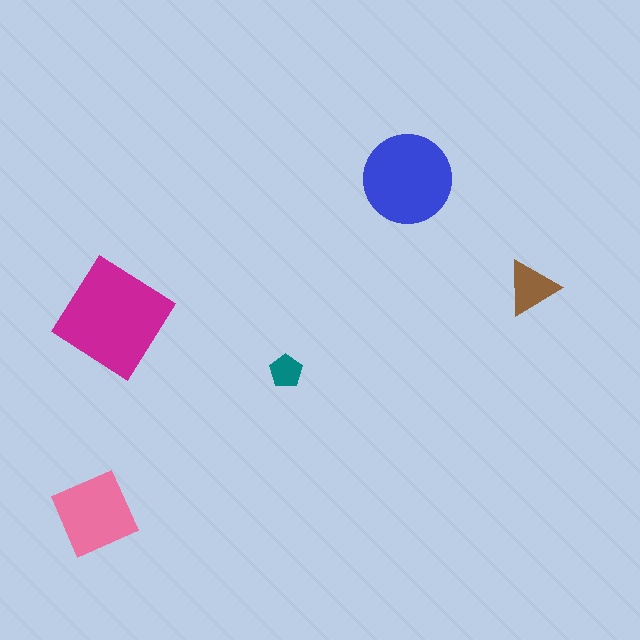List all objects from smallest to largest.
The teal pentagon, the brown triangle, the pink diamond, the blue circle, the magenta diamond.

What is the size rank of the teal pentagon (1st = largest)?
5th.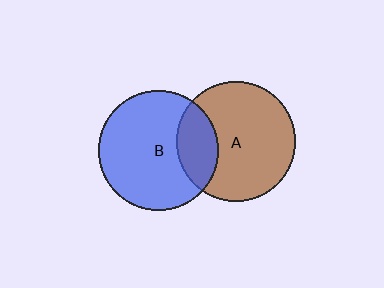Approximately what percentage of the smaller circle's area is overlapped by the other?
Approximately 25%.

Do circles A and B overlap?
Yes.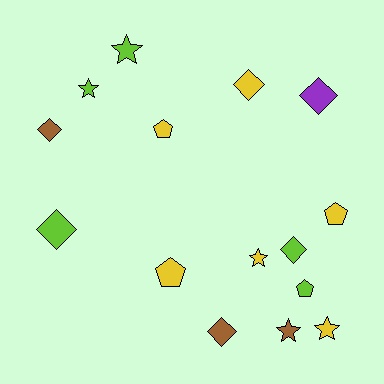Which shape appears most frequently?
Diamond, with 6 objects.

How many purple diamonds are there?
There is 1 purple diamond.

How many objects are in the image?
There are 15 objects.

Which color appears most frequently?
Yellow, with 6 objects.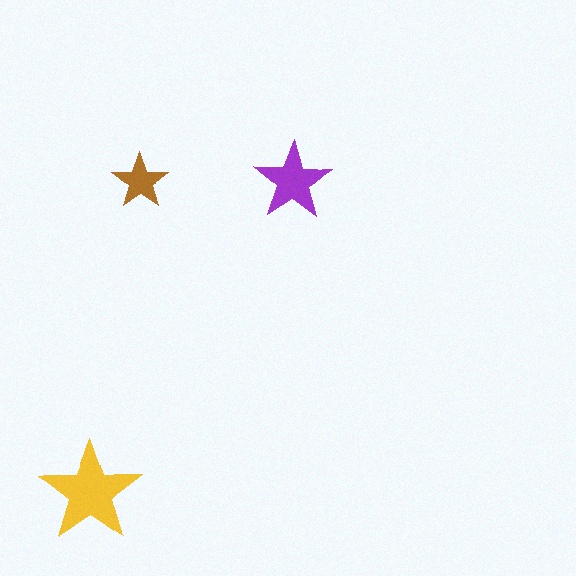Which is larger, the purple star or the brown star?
The purple one.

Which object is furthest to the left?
The yellow star is leftmost.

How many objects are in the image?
There are 3 objects in the image.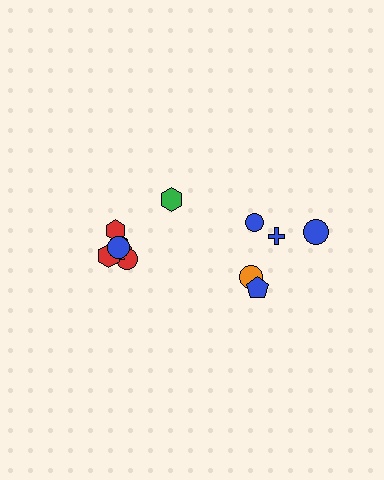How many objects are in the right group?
There are 5 objects.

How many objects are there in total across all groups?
There are 13 objects.